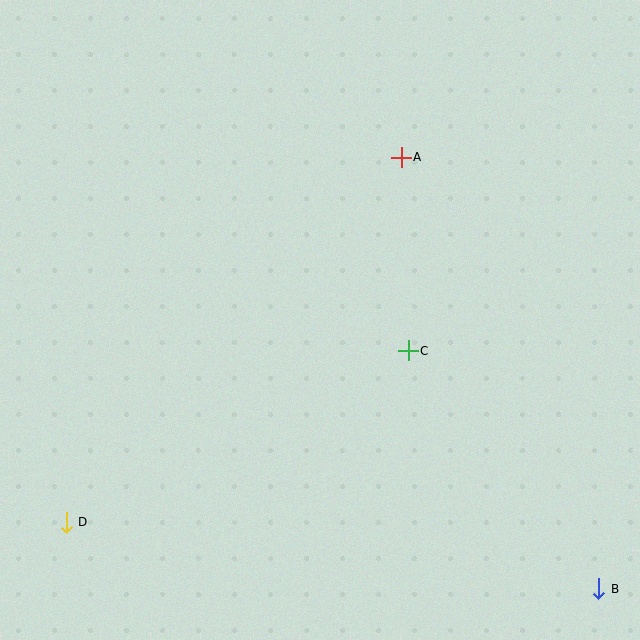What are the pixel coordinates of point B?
Point B is at (599, 589).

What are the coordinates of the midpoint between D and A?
The midpoint between D and A is at (234, 340).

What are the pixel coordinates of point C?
Point C is at (408, 351).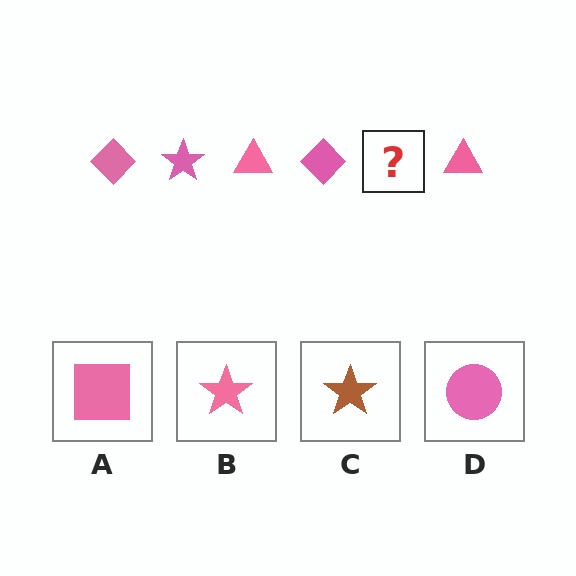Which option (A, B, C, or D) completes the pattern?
B.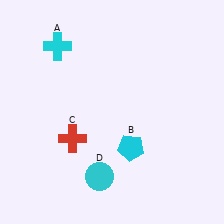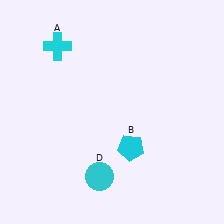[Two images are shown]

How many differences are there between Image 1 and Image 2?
There is 1 difference between the two images.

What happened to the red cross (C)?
The red cross (C) was removed in Image 2. It was in the bottom-left area of Image 1.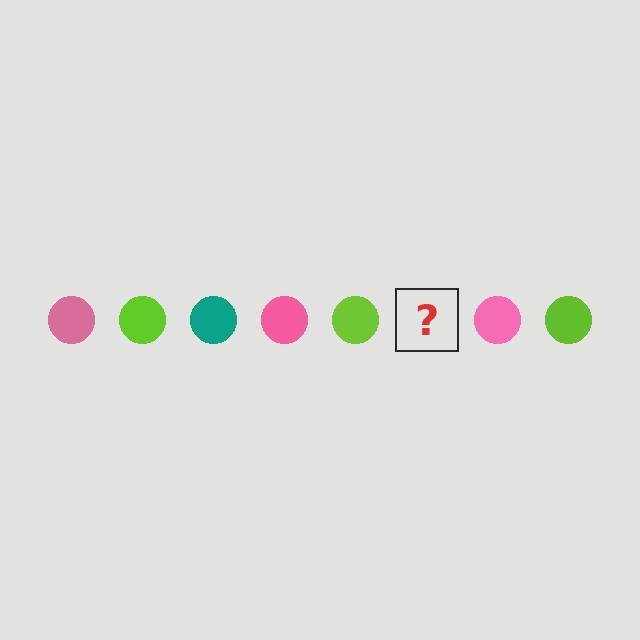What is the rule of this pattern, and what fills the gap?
The rule is that the pattern cycles through pink, lime, teal circles. The gap should be filled with a teal circle.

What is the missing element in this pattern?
The missing element is a teal circle.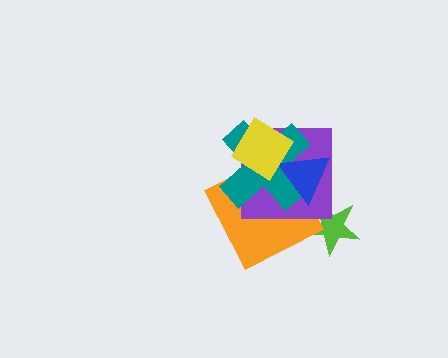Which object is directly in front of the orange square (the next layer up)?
The purple square is directly in front of the orange square.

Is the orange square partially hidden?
Yes, it is partially covered by another shape.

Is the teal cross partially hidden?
Yes, it is partially covered by another shape.